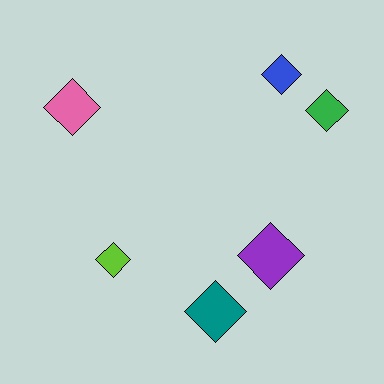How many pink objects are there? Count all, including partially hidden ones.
There is 1 pink object.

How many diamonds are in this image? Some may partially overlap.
There are 6 diamonds.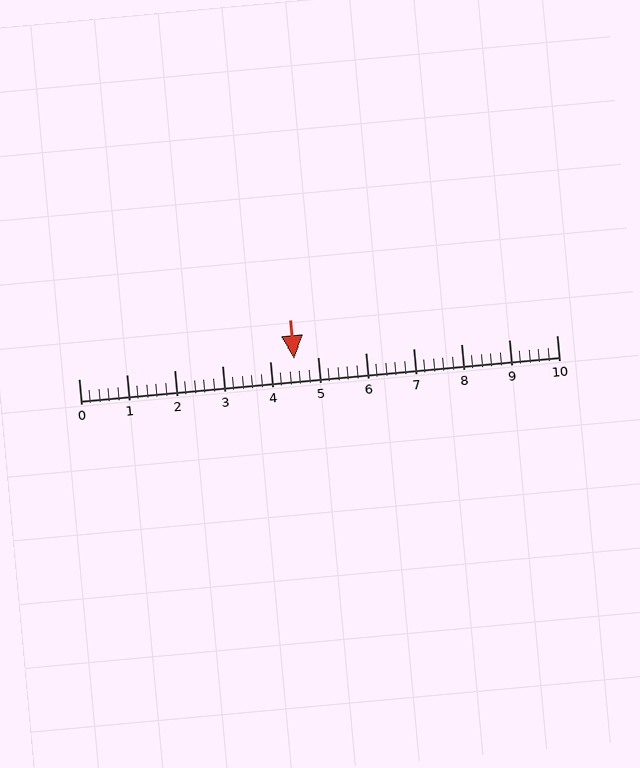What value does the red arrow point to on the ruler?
The red arrow points to approximately 4.5.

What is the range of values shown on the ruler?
The ruler shows values from 0 to 10.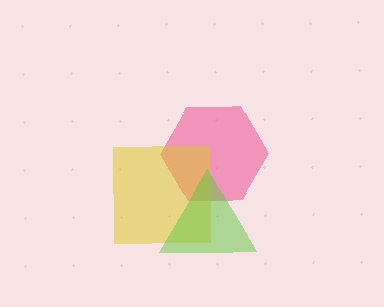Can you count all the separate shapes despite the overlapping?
Yes, there are 3 separate shapes.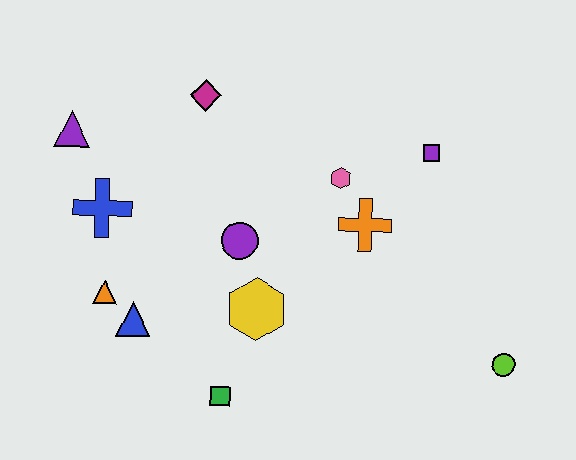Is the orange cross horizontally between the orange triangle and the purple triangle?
No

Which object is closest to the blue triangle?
The orange triangle is closest to the blue triangle.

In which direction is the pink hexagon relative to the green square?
The pink hexagon is above the green square.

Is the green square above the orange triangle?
No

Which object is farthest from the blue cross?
The lime circle is farthest from the blue cross.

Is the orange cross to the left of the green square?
No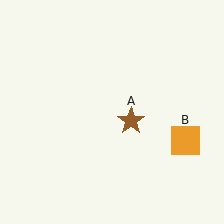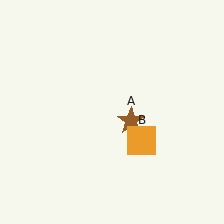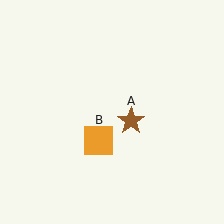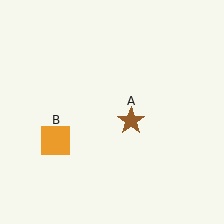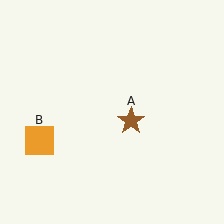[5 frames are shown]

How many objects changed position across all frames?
1 object changed position: orange square (object B).